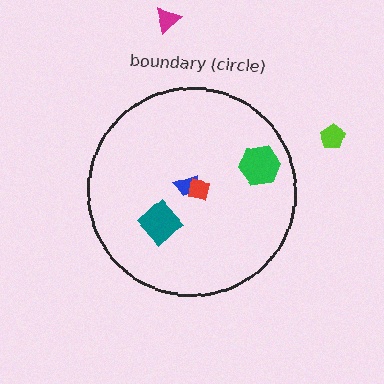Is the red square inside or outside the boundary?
Inside.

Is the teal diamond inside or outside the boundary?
Inside.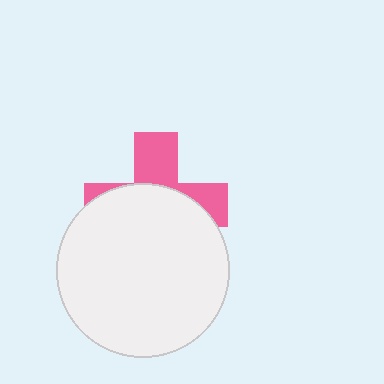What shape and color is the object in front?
The object in front is a white circle.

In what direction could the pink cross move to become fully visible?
The pink cross could move up. That would shift it out from behind the white circle entirely.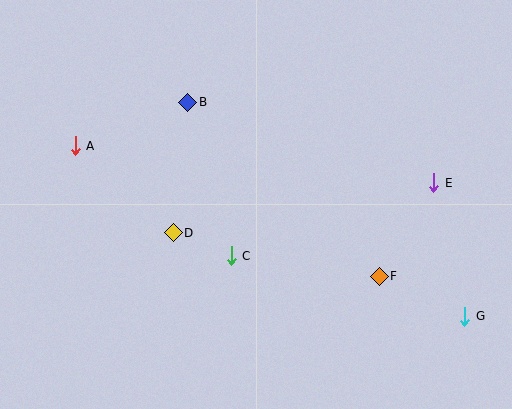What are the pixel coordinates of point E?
Point E is at (434, 183).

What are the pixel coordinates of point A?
Point A is at (75, 146).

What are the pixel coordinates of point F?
Point F is at (379, 276).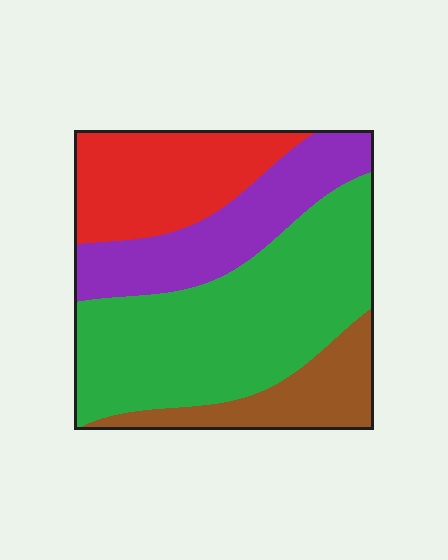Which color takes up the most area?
Green, at roughly 45%.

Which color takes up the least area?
Brown, at roughly 15%.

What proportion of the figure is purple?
Purple takes up about one fifth (1/5) of the figure.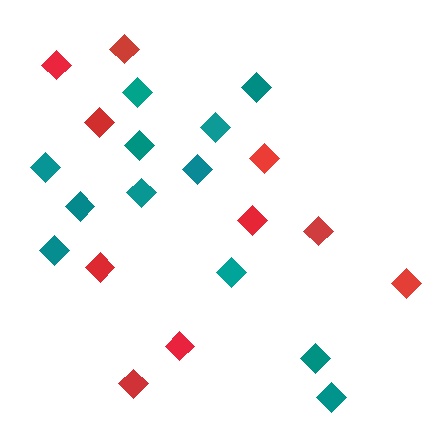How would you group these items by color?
There are 2 groups: one group of teal diamonds (12) and one group of red diamonds (10).